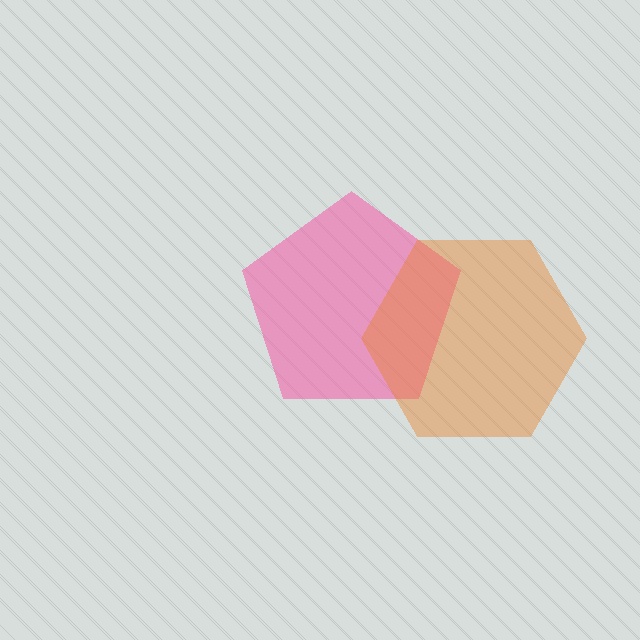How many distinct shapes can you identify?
There are 2 distinct shapes: a pink pentagon, an orange hexagon.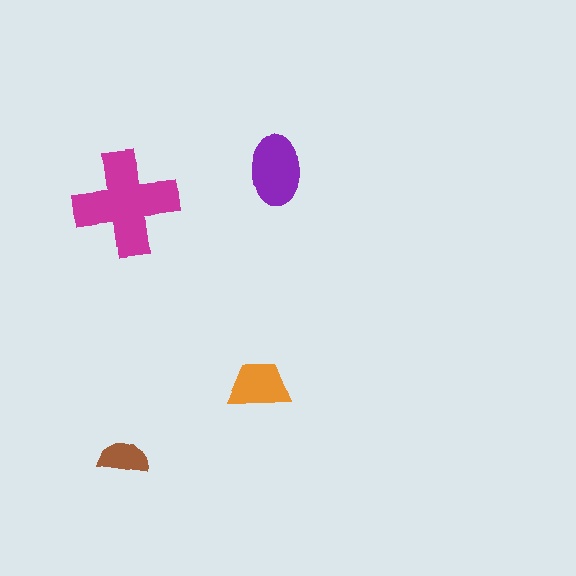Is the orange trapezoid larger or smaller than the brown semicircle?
Larger.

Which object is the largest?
The magenta cross.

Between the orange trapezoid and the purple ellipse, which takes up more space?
The purple ellipse.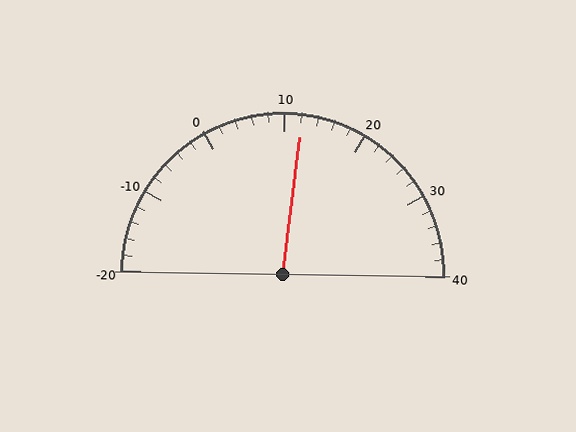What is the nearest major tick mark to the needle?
The nearest major tick mark is 10.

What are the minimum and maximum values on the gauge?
The gauge ranges from -20 to 40.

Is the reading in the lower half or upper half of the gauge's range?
The reading is in the upper half of the range (-20 to 40).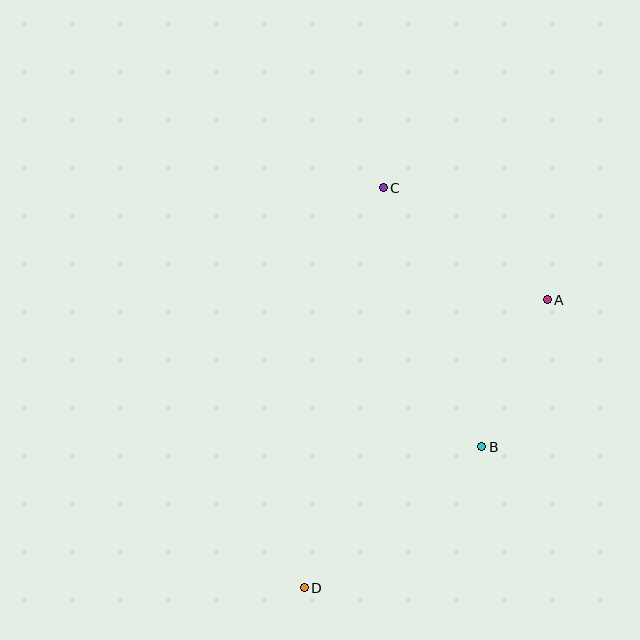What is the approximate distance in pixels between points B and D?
The distance between B and D is approximately 227 pixels.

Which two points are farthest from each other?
Points C and D are farthest from each other.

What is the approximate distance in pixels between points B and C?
The distance between B and C is approximately 277 pixels.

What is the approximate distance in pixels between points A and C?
The distance between A and C is approximately 199 pixels.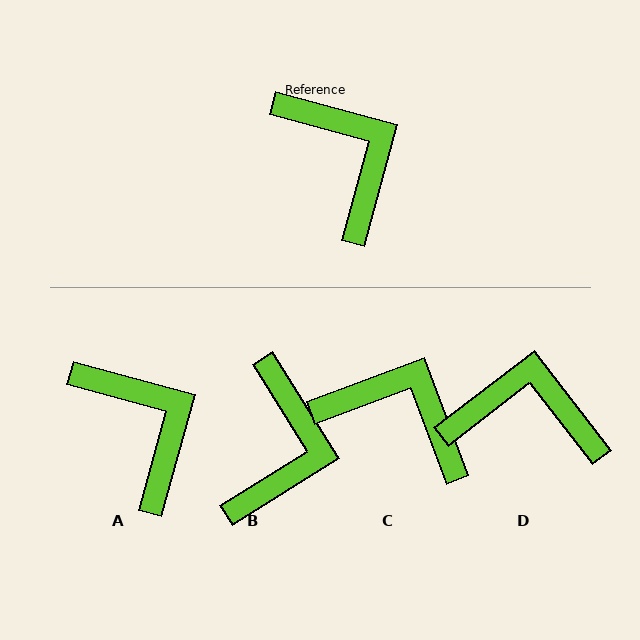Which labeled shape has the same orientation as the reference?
A.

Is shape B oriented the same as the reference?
No, it is off by about 43 degrees.